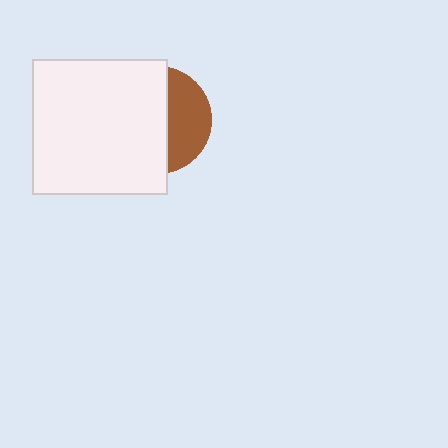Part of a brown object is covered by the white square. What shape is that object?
It is a circle.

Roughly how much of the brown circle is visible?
A small part of it is visible (roughly 38%).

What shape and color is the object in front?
The object in front is a white square.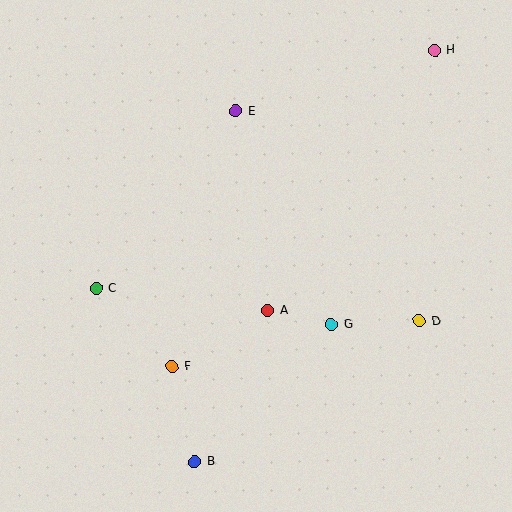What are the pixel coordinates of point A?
Point A is at (268, 310).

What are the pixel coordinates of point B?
Point B is at (194, 462).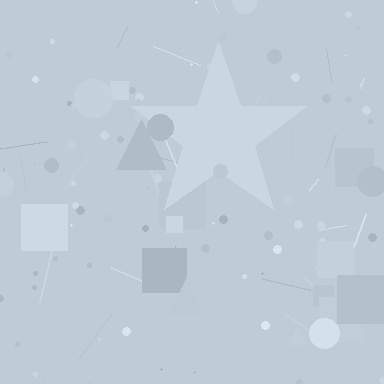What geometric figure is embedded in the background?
A star is embedded in the background.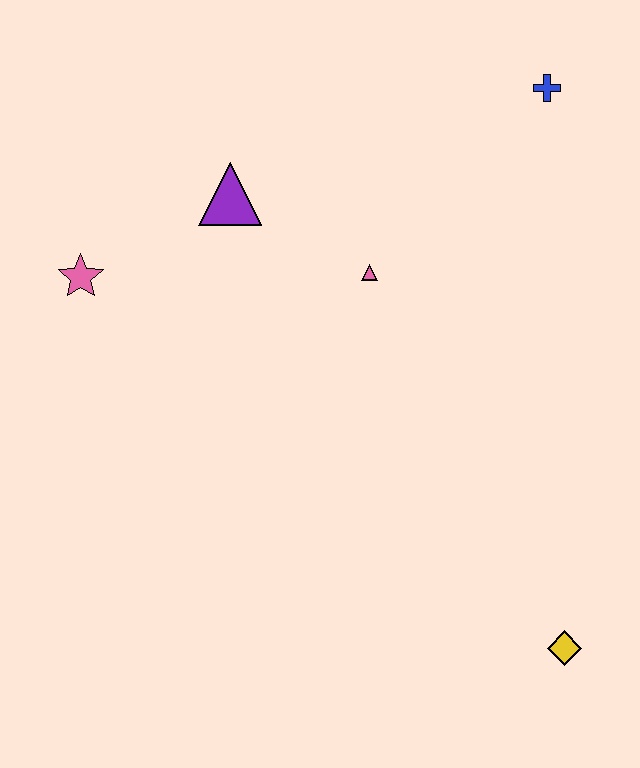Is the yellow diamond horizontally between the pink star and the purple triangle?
No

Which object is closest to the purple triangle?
The pink triangle is closest to the purple triangle.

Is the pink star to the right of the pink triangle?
No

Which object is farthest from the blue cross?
The yellow diamond is farthest from the blue cross.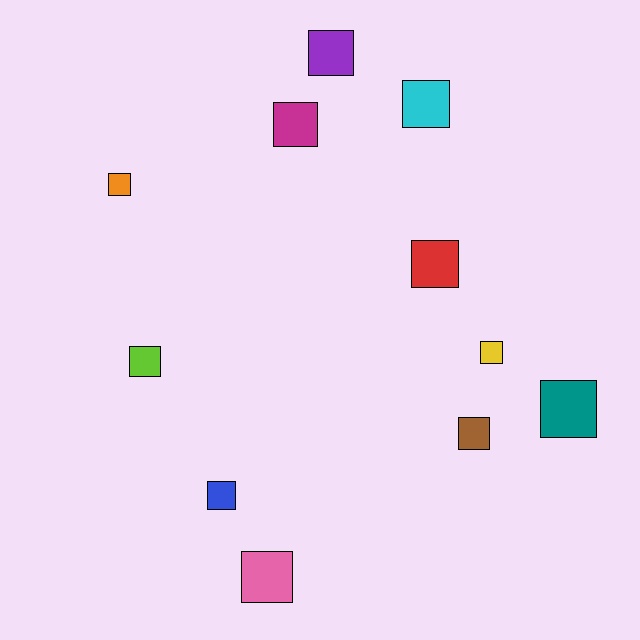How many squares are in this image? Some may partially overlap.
There are 11 squares.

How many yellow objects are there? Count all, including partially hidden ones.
There is 1 yellow object.